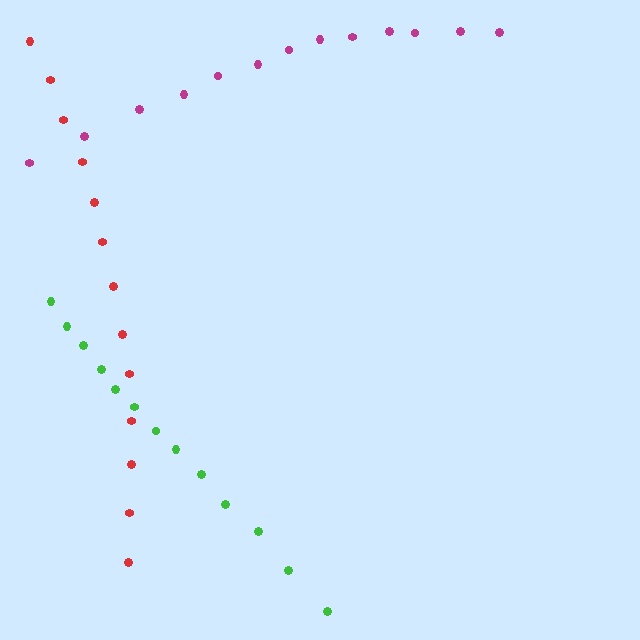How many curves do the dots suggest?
There are 3 distinct paths.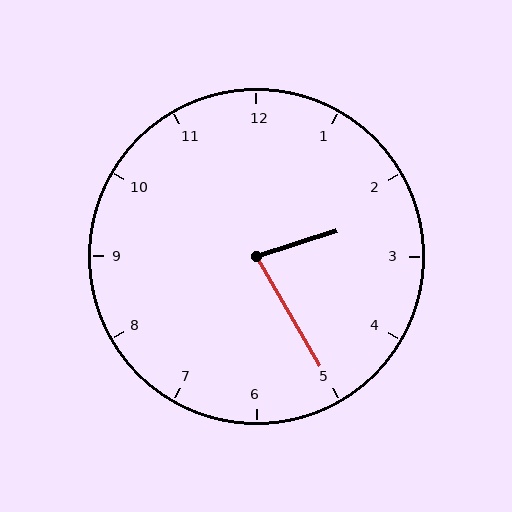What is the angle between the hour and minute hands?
Approximately 78 degrees.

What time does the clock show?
2:25.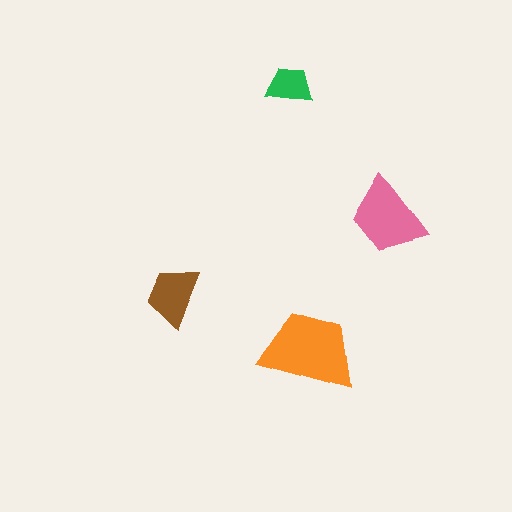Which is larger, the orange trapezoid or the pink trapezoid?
The orange one.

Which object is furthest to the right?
The pink trapezoid is rightmost.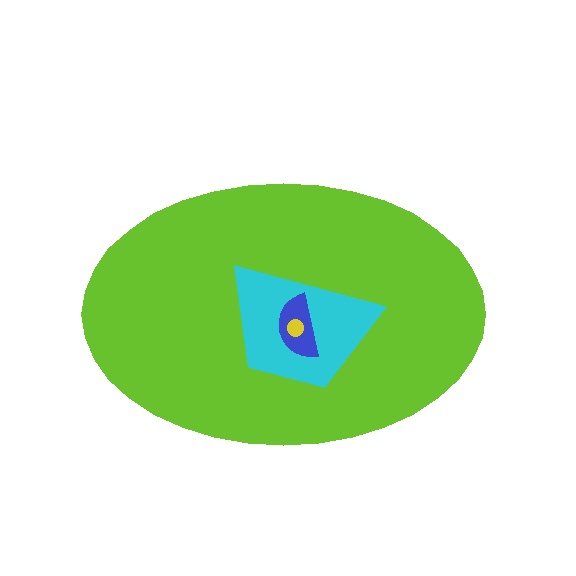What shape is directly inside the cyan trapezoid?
The blue semicircle.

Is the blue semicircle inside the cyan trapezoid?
Yes.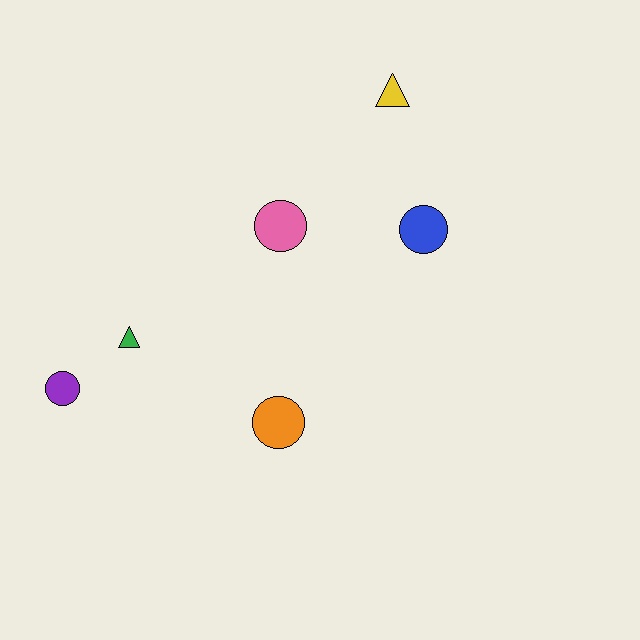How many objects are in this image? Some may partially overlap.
There are 6 objects.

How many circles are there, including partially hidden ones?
There are 4 circles.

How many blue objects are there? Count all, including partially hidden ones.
There is 1 blue object.